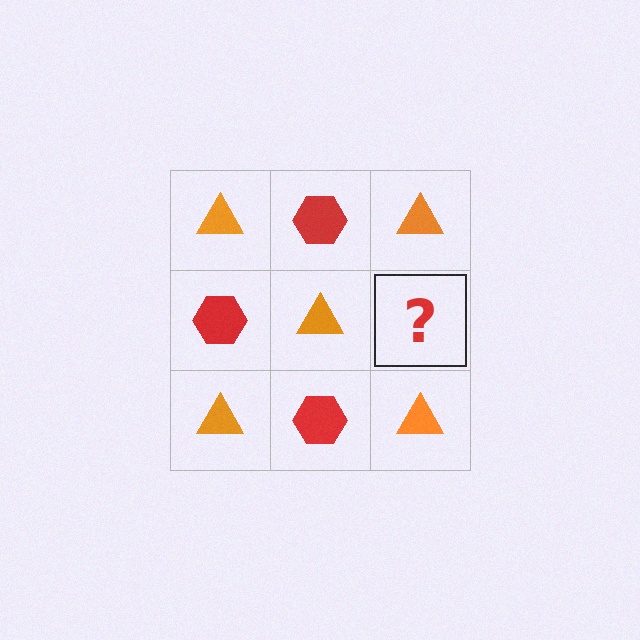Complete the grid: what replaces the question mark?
The question mark should be replaced with a red hexagon.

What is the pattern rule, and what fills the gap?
The rule is that it alternates orange triangle and red hexagon in a checkerboard pattern. The gap should be filled with a red hexagon.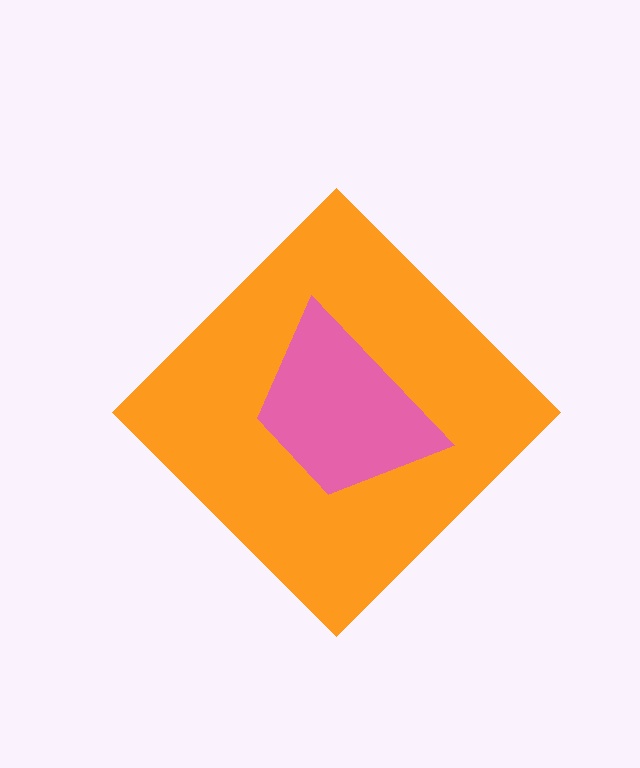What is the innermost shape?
The pink trapezoid.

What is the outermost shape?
The orange diamond.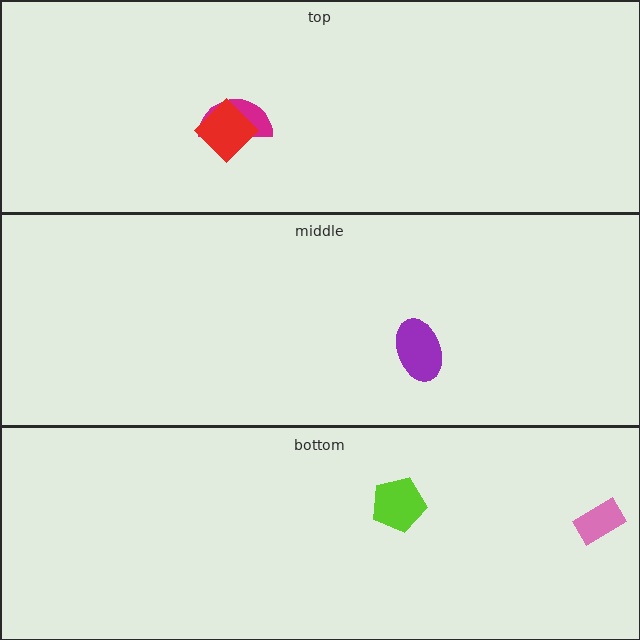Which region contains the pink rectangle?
The bottom region.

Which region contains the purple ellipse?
The middle region.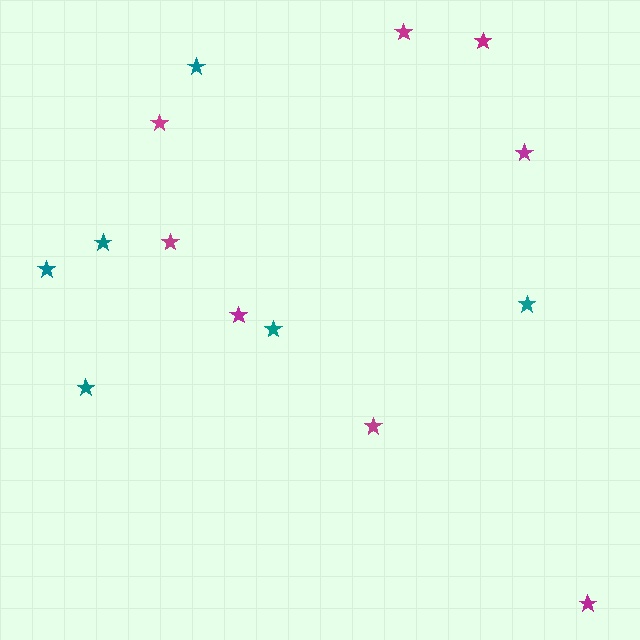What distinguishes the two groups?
There are 2 groups: one group of teal stars (6) and one group of magenta stars (8).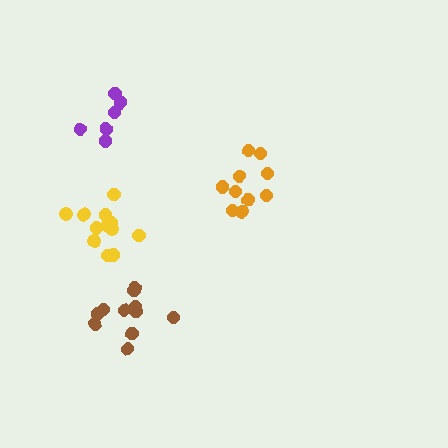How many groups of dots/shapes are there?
There are 4 groups.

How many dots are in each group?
Group 1: 6 dots, Group 2: 11 dots, Group 3: 10 dots, Group 4: 12 dots (39 total).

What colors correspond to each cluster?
The clusters are colored: purple, brown, orange, yellow.